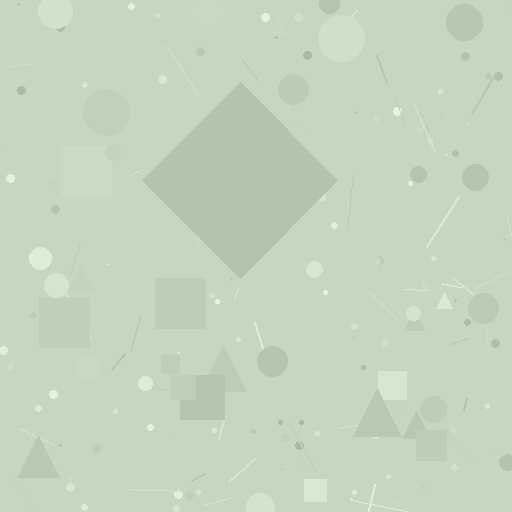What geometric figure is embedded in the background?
A diamond is embedded in the background.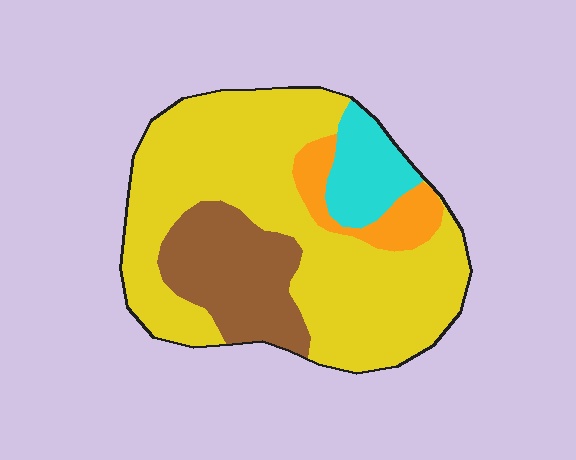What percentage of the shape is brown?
Brown covers roughly 20% of the shape.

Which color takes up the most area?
Yellow, at roughly 65%.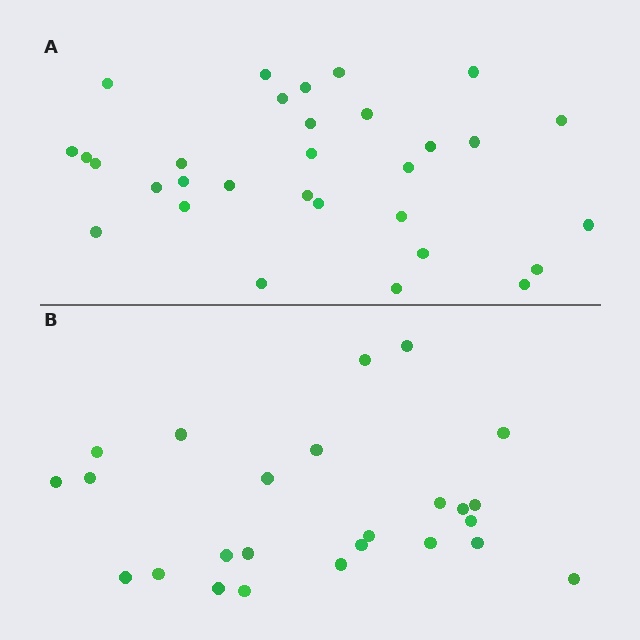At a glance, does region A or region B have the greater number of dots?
Region A (the top region) has more dots.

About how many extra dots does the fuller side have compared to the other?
Region A has about 6 more dots than region B.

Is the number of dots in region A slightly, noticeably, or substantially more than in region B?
Region A has only slightly more — the two regions are fairly close. The ratio is roughly 1.2 to 1.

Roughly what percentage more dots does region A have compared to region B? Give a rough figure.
About 25% more.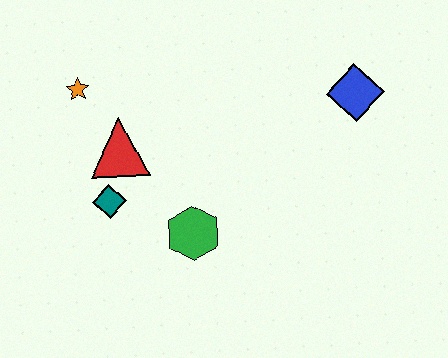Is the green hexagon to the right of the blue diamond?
No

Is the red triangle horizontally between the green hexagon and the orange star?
Yes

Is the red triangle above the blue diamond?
No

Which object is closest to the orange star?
The red triangle is closest to the orange star.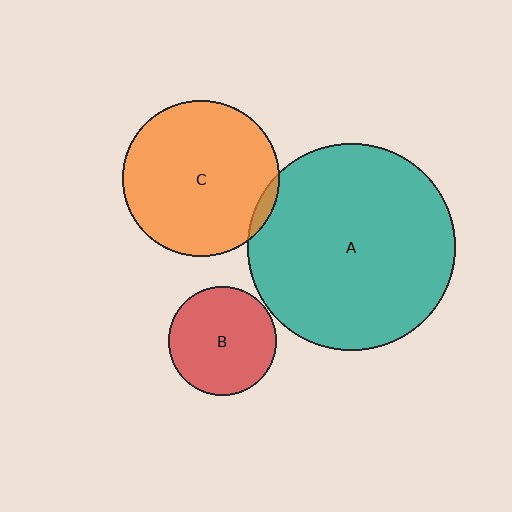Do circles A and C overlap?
Yes.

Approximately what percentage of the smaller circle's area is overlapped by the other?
Approximately 5%.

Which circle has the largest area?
Circle A (teal).